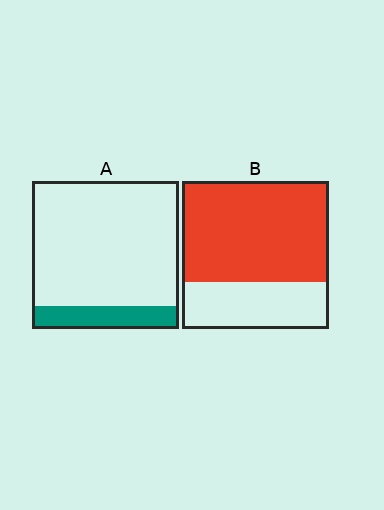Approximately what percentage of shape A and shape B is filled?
A is approximately 15% and B is approximately 70%.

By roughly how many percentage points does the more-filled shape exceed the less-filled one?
By roughly 55 percentage points (B over A).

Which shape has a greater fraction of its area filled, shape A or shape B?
Shape B.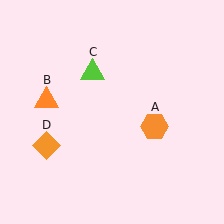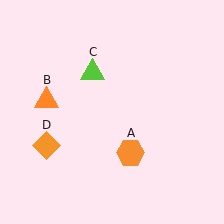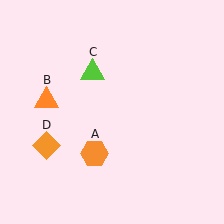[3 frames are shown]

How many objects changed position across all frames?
1 object changed position: orange hexagon (object A).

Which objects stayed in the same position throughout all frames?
Orange triangle (object B) and lime triangle (object C) and orange diamond (object D) remained stationary.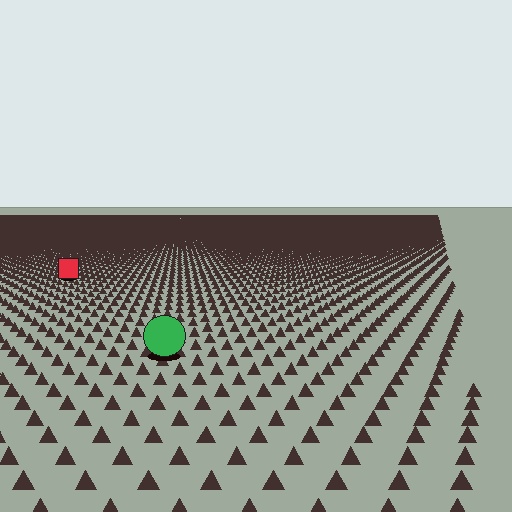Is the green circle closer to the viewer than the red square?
Yes. The green circle is closer — you can tell from the texture gradient: the ground texture is coarser near it.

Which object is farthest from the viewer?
The red square is farthest from the viewer. It appears smaller and the ground texture around it is denser.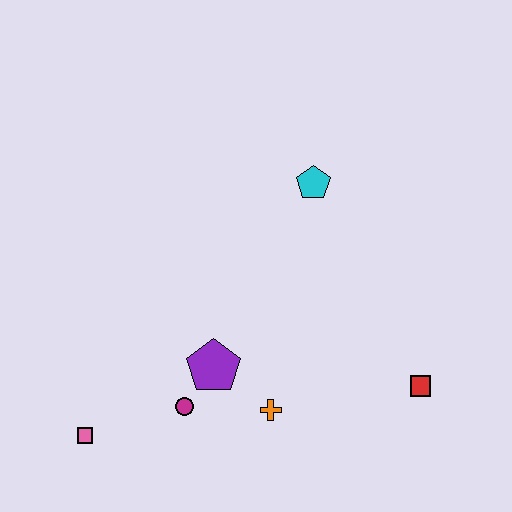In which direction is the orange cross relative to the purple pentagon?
The orange cross is to the right of the purple pentagon.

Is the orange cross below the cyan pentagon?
Yes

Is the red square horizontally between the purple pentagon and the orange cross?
No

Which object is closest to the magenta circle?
The purple pentagon is closest to the magenta circle.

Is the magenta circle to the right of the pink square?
Yes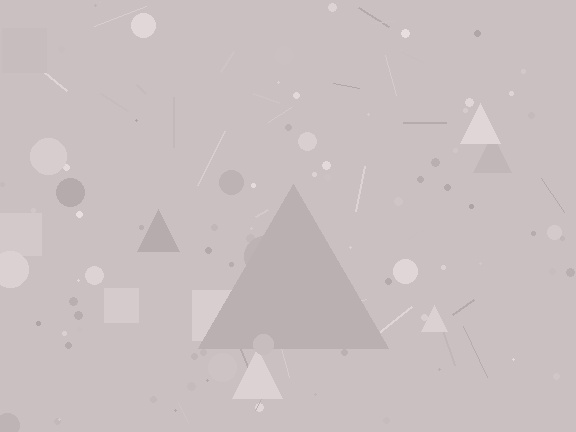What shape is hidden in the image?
A triangle is hidden in the image.